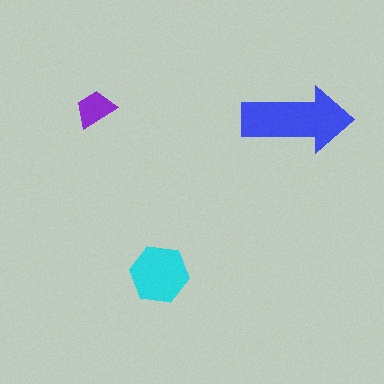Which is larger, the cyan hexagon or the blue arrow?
The blue arrow.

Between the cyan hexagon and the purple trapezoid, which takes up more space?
The cyan hexagon.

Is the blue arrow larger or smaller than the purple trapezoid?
Larger.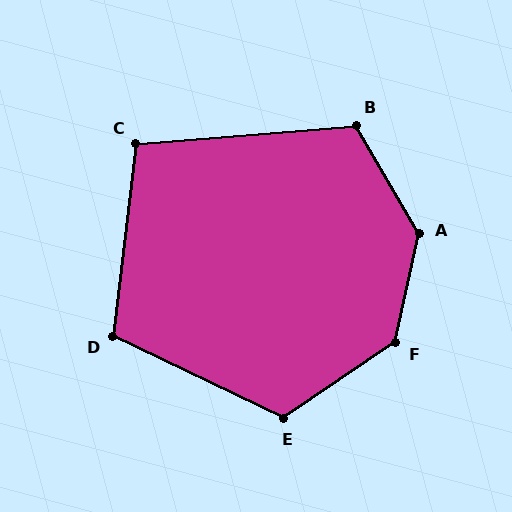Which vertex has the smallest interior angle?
C, at approximately 101 degrees.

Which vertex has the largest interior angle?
A, at approximately 138 degrees.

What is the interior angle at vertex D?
Approximately 109 degrees (obtuse).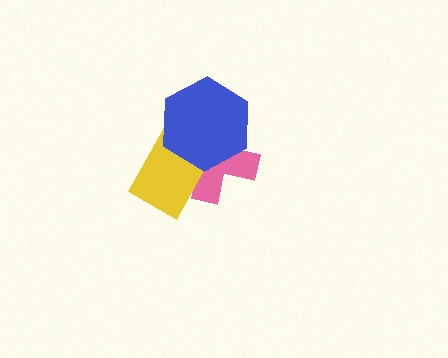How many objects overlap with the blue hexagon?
2 objects overlap with the blue hexagon.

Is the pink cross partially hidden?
Yes, it is partially covered by another shape.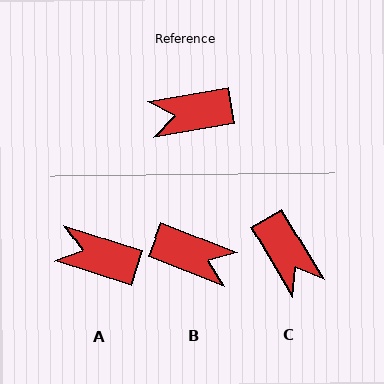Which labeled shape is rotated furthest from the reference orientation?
B, about 149 degrees away.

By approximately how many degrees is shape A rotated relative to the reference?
Approximately 27 degrees clockwise.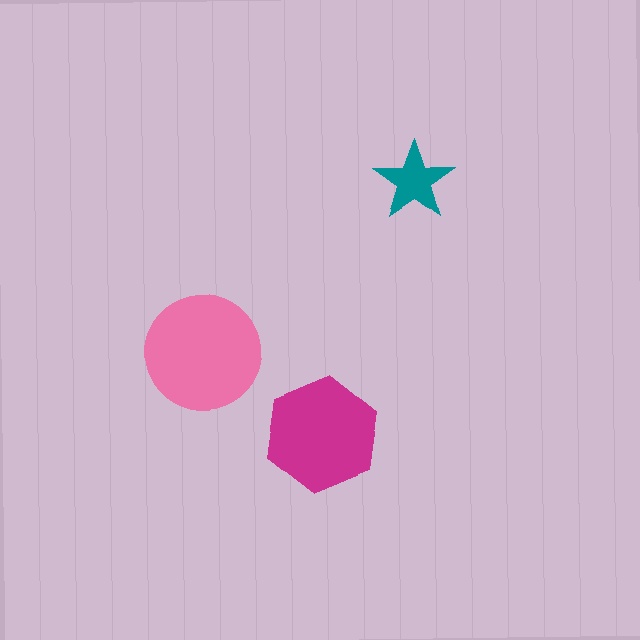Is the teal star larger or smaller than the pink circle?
Smaller.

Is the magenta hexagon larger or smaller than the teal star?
Larger.